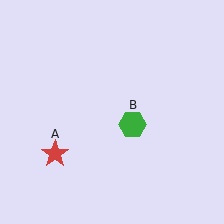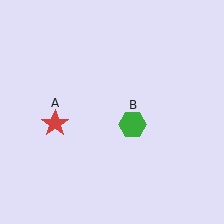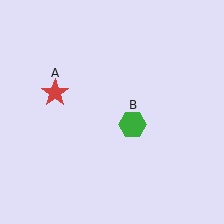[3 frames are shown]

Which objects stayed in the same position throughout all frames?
Green hexagon (object B) remained stationary.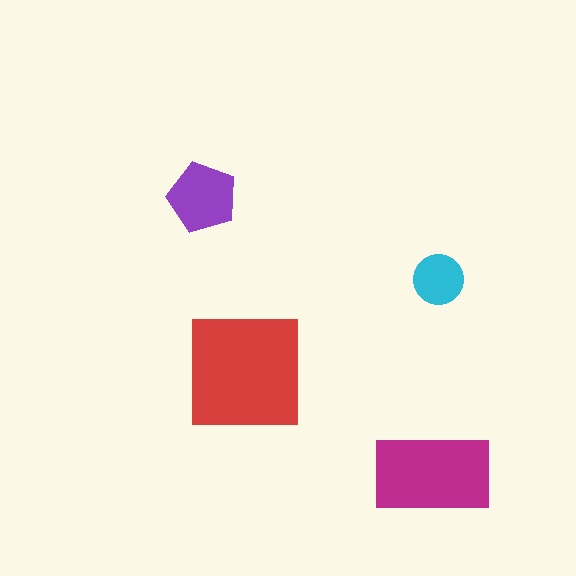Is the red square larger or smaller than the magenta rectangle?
Larger.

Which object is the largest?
The red square.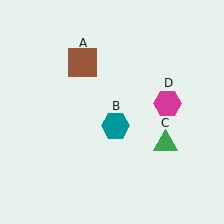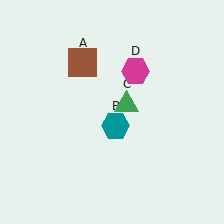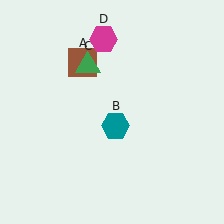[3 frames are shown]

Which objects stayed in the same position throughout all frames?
Brown square (object A) and teal hexagon (object B) remained stationary.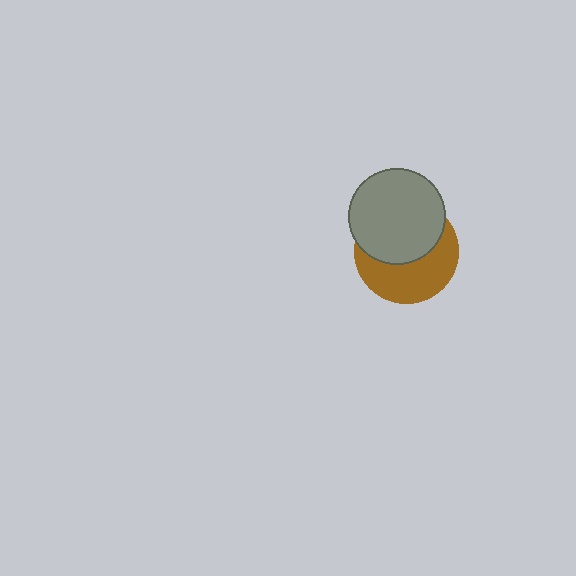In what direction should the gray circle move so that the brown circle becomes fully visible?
The gray circle should move up. That is the shortest direction to clear the overlap and leave the brown circle fully visible.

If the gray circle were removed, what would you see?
You would see the complete brown circle.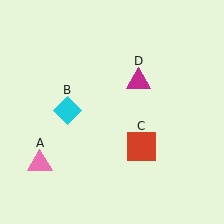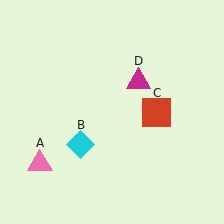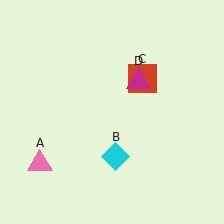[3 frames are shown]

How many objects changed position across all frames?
2 objects changed position: cyan diamond (object B), red square (object C).